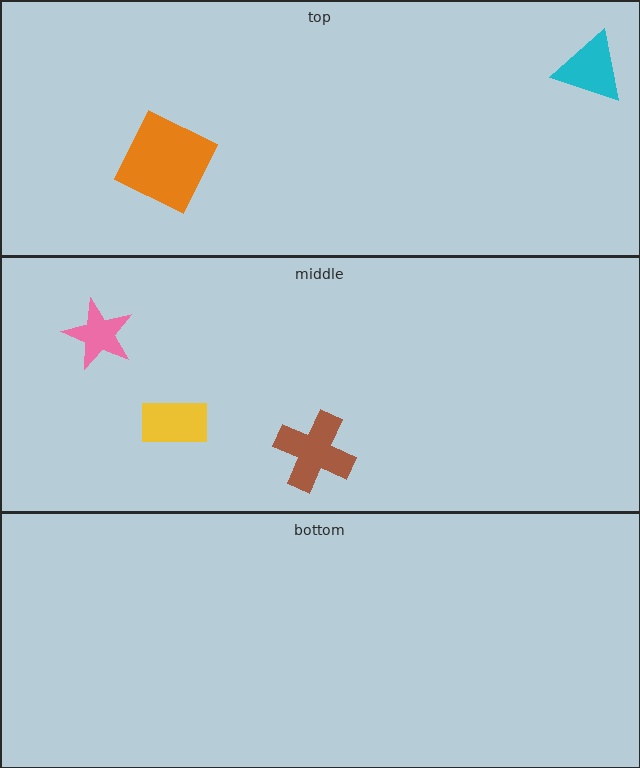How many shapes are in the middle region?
3.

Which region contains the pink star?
The middle region.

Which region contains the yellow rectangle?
The middle region.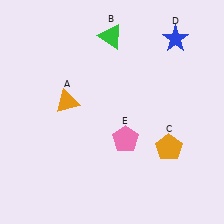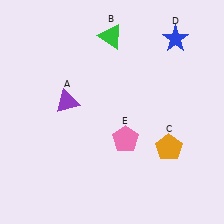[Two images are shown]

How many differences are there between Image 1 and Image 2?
There is 1 difference between the two images.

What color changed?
The triangle (A) changed from orange in Image 1 to purple in Image 2.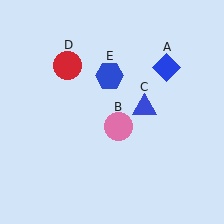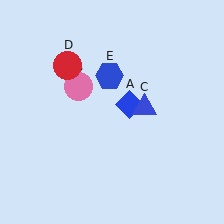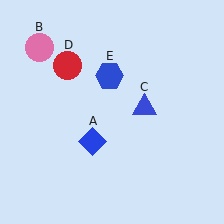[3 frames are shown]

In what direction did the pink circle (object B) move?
The pink circle (object B) moved up and to the left.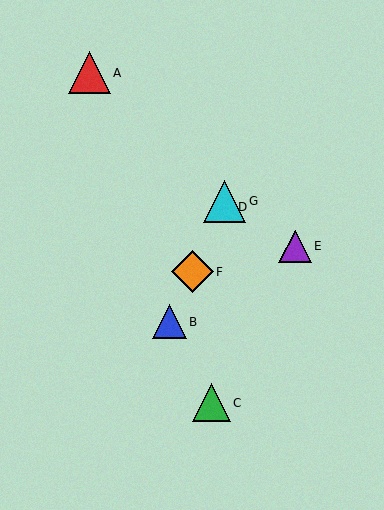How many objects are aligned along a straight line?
4 objects (B, D, F, G) are aligned along a straight line.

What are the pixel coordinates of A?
Object A is at (89, 73).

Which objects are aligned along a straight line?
Objects B, D, F, G are aligned along a straight line.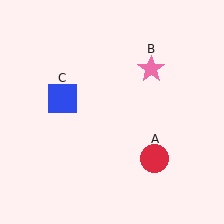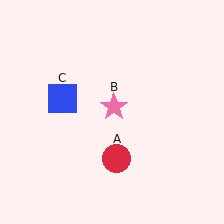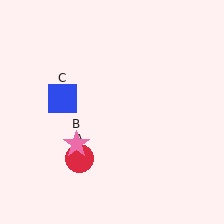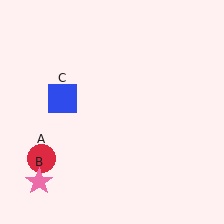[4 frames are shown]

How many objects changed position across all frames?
2 objects changed position: red circle (object A), pink star (object B).